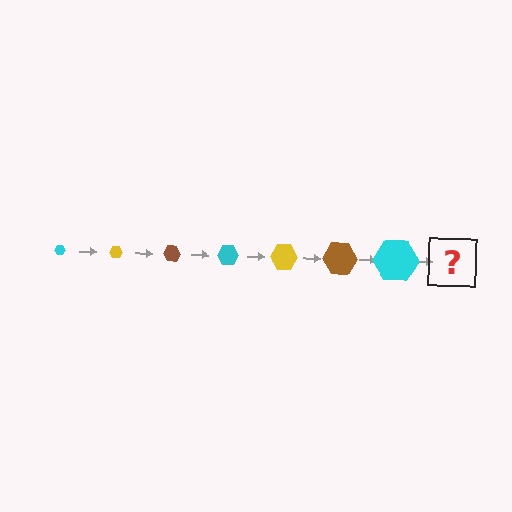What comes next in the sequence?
The next element should be a yellow hexagon, larger than the previous one.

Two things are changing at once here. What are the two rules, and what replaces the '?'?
The two rules are that the hexagon grows larger each step and the color cycles through cyan, yellow, and brown. The '?' should be a yellow hexagon, larger than the previous one.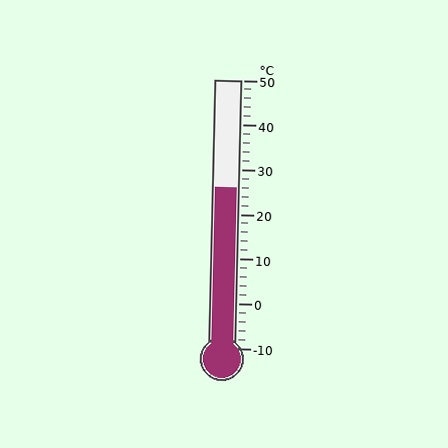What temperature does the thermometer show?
The thermometer shows approximately 26°C.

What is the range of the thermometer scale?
The thermometer scale ranges from -10°C to 50°C.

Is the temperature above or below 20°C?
The temperature is above 20°C.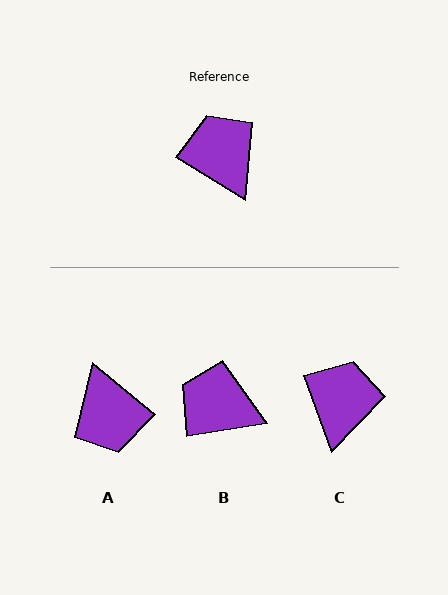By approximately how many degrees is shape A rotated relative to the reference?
Approximately 172 degrees counter-clockwise.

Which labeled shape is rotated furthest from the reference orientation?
A, about 172 degrees away.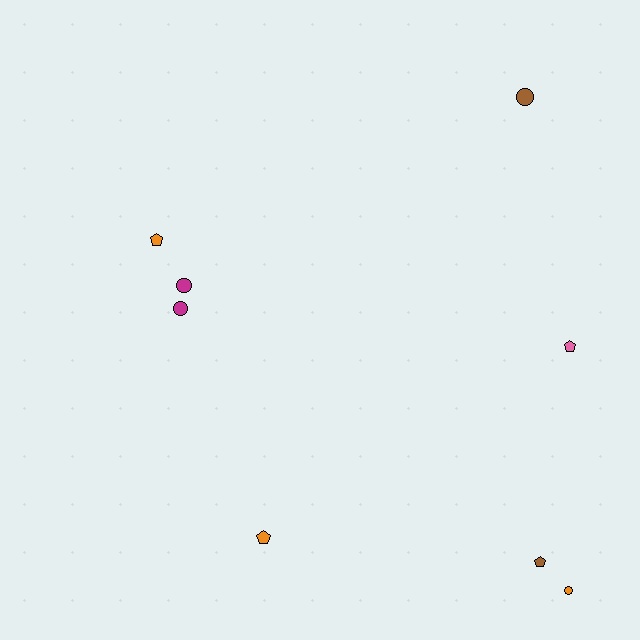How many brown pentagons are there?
There is 1 brown pentagon.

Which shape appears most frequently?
Pentagon, with 4 objects.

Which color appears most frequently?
Orange, with 3 objects.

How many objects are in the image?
There are 8 objects.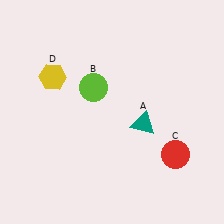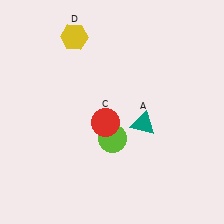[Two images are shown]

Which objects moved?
The objects that moved are: the lime circle (B), the red circle (C), the yellow hexagon (D).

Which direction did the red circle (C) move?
The red circle (C) moved left.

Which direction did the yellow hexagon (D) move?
The yellow hexagon (D) moved up.